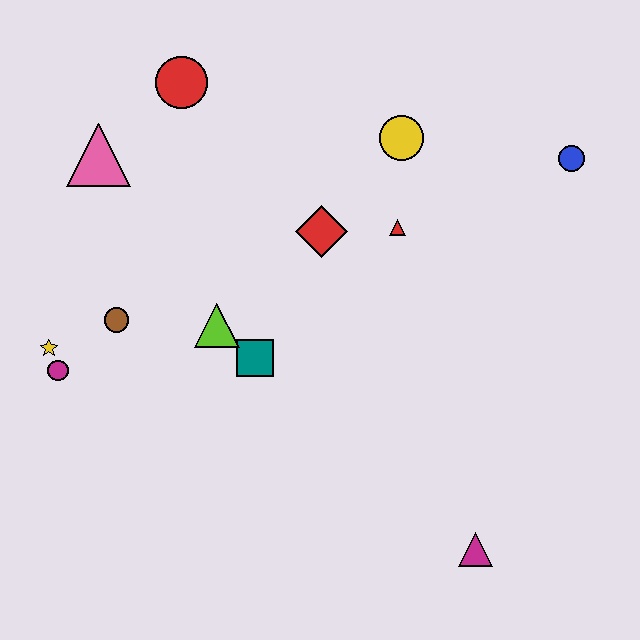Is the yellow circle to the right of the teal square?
Yes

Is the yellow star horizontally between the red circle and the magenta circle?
No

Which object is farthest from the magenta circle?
The blue circle is farthest from the magenta circle.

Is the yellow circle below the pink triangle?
No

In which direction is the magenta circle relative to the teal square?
The magenta circle is to the left of the teal square.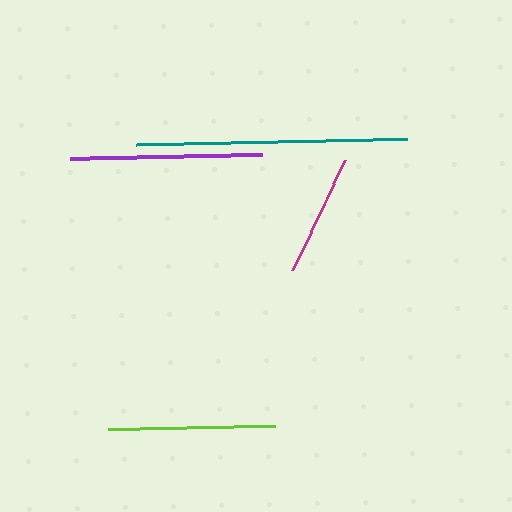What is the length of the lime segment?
The lime segment is approximately 167 pixels long.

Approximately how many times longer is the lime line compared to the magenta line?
The lime line is approximately 1.4 times the length of the magenta line.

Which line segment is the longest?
The teal line is the longest at approximately 271 pixels.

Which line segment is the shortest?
The magenta line is the shortest at approximately 122 pixels.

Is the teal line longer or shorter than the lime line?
The teal line is longer than the lime line.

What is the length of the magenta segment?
The magenta segment is approximately 122 pixels long.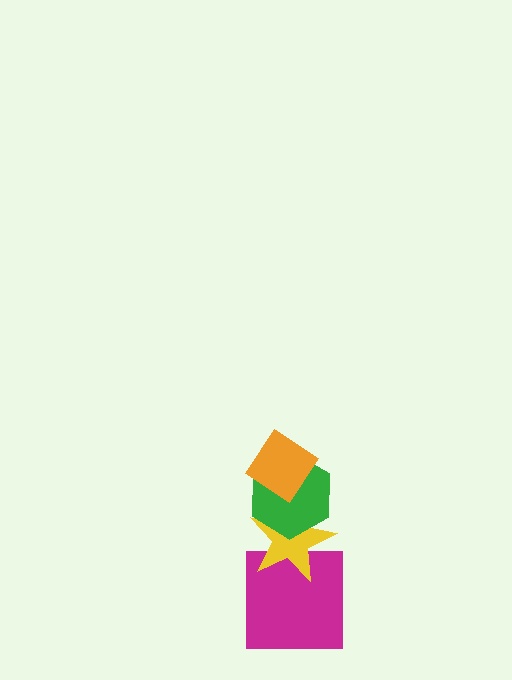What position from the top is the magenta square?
The magenta square is 4th from the top.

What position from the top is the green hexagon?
The green hexagon is 2nd from the top.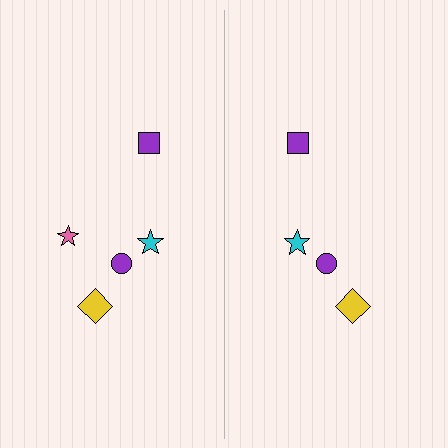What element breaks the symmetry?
A pink star is missing from the right side.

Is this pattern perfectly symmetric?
No, the pattern is not perfectly symmetric. A pink star is missing from the right side.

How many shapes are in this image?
There are 9 shapes in this image.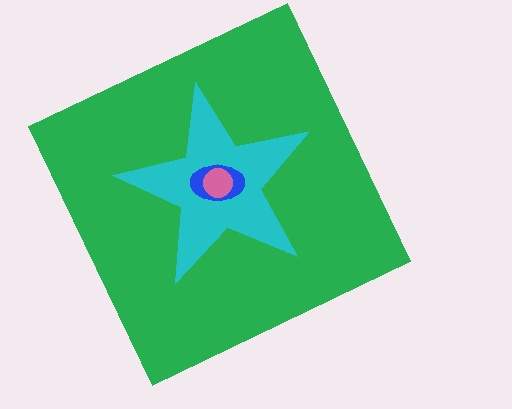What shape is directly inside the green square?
The cyan star.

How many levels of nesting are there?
4.